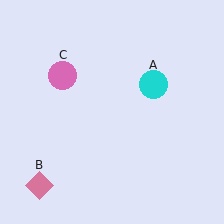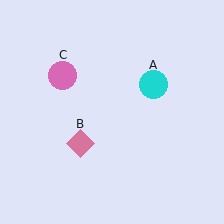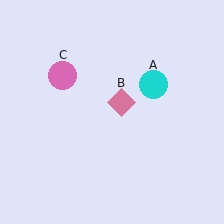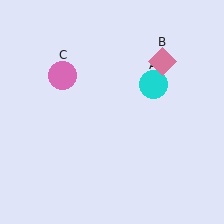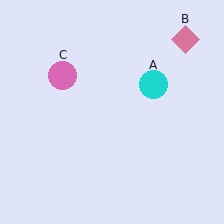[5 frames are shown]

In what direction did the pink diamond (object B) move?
The pink diamond (object B) moved up and to the right.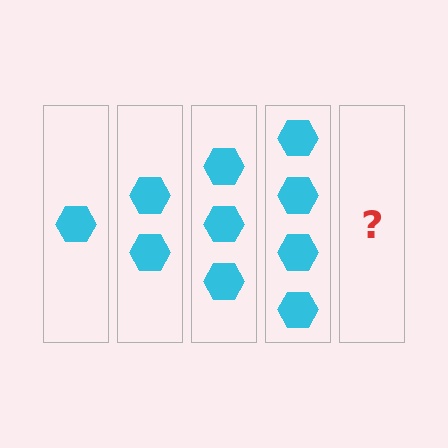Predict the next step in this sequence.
The next step is 5 hexagons.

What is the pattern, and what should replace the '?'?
The pattern is that each step adds one more hexagon. The '?' should be 5 hexagons.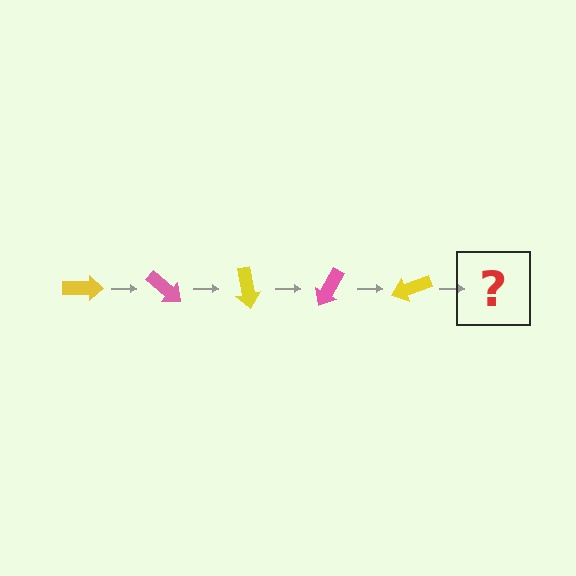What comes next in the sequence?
The next element should be a pink arrow, rotated 200 degrees from the start.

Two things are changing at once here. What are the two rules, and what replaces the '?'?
The two rules are that it rotates 40 degrees each step and the color cycles through yellow and pink. The '?' should be a pink arrow, rotated 200 degrees from the start.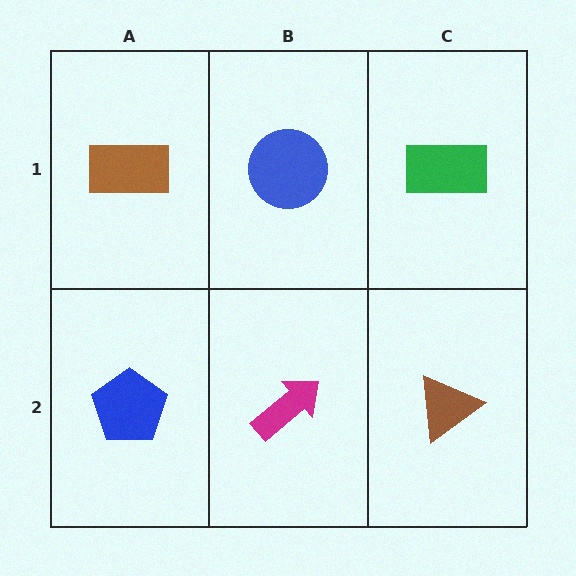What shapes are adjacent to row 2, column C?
A green rectangle (row 1, column C), a magenta arrow (row 2, column B).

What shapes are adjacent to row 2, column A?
A brown rectangle (row 1, column A), a magenta arrow (row 2, column B).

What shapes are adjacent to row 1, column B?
A magenta arrow (row 2, column B), a brown rectangle (row 1, column A), a green rectangle (row 1, column C).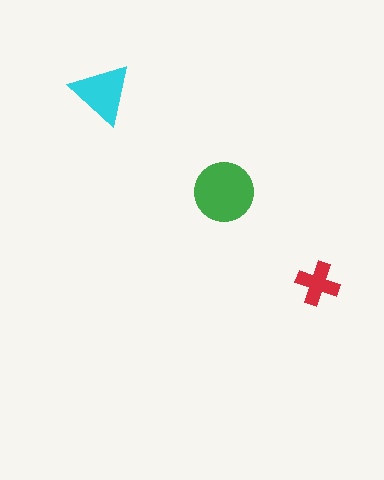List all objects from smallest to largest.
The red cross, the cyan triangle, the green circle.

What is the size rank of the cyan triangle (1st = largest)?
2nd.